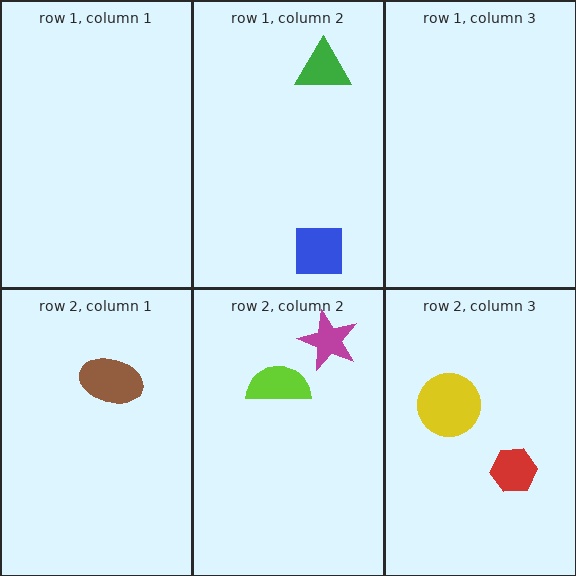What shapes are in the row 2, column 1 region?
The brown ellipse.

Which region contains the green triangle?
The row 1, column 2 region.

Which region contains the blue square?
The row 1, column 2 region.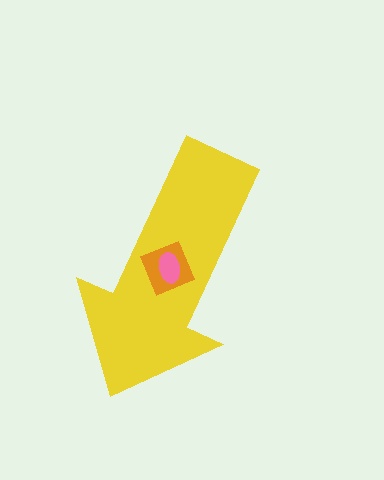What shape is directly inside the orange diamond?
The pink ellipse.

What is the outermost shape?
The yellow arrow.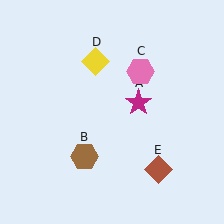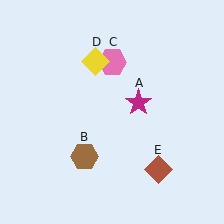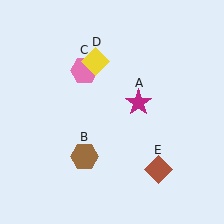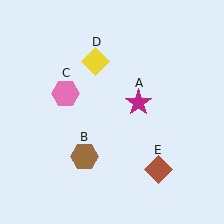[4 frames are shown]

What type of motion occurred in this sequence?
The pink hexagon (object C) rotated counterclockwise around the center of the scene.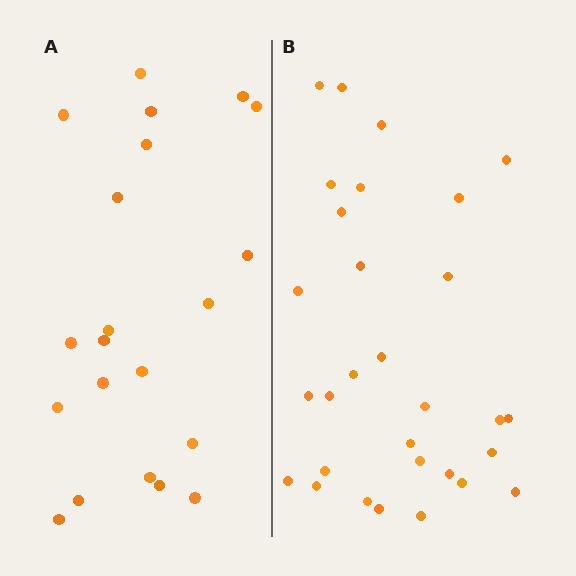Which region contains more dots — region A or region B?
Region B (the right region) has more dots.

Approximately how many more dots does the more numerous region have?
Region B has roughly 8 or so more dots than region A.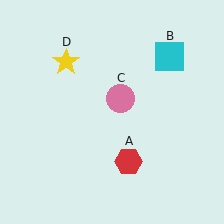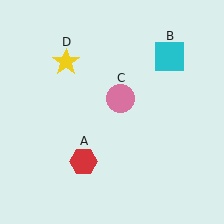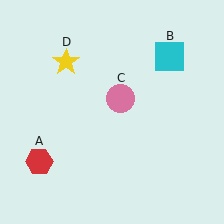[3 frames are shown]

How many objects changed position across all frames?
1 object changed position: red hexagon (object A).